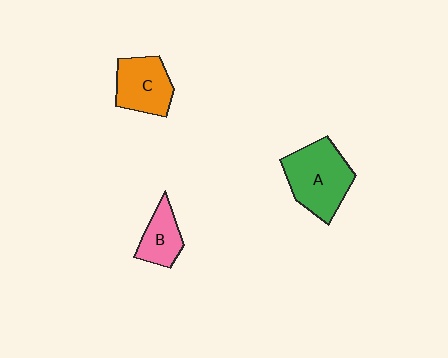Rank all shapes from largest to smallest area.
From largest to smallest: A (green), C (orange), B (pink).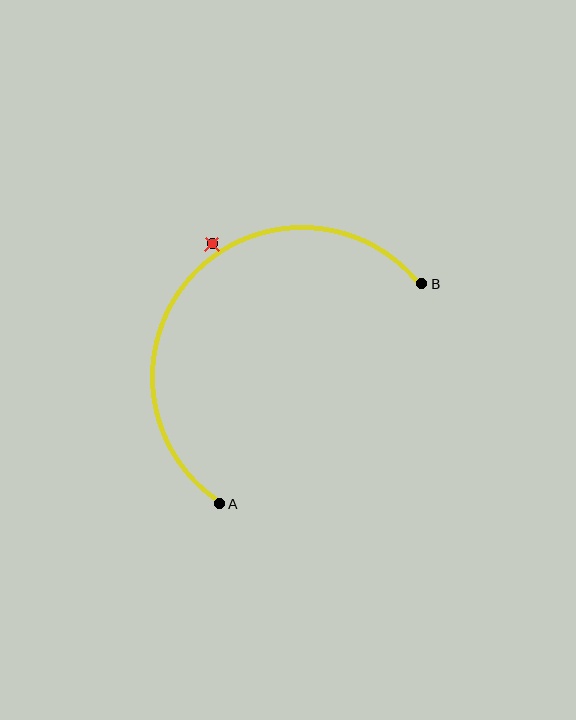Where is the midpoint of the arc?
The arc midpoint is the point on the curve farthest from the straight line joining A and B. It sits above and to the left of that line.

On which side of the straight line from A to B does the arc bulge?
The arc bulges above and to the left of the straight line connecting A and B.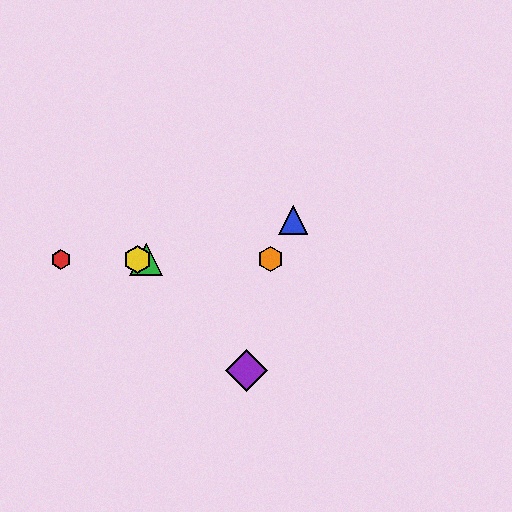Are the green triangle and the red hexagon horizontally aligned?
Yes, both are at y≈259.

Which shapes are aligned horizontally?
The red hexagon, the green triangle, the yellow hexagon, the orange hexagon are aligned horizontally.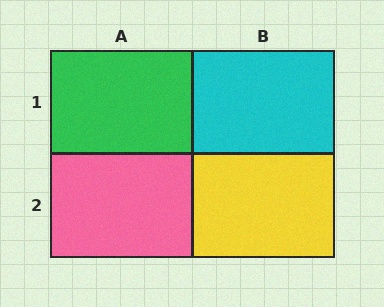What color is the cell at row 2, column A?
Pink.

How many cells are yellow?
1 cell is yellow.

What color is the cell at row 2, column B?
Yellow.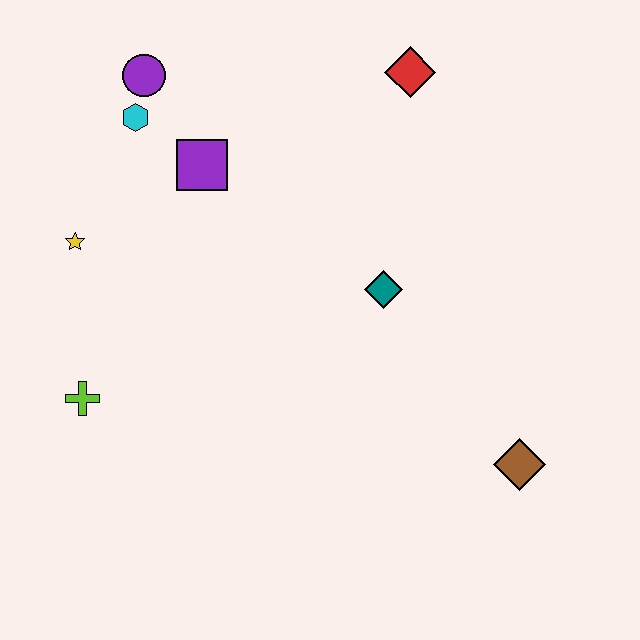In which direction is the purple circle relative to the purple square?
The purple circle is above the purple square.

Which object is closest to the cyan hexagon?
The purple circle is closest to the cyan hexagon.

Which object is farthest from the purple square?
The brown diamond is farthest from the purple square.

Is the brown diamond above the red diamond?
No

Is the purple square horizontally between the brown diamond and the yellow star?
Yes